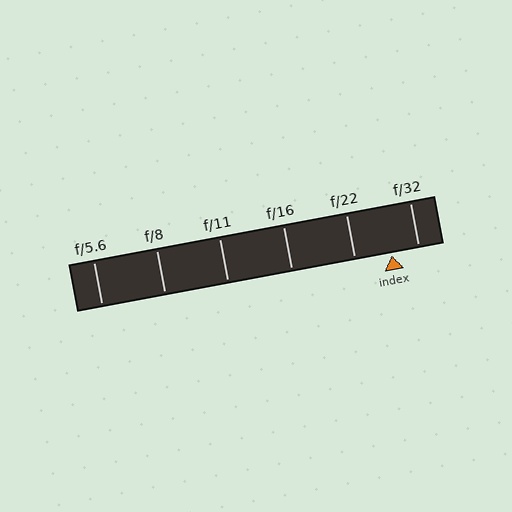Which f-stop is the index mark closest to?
The index mark is closest to f/32.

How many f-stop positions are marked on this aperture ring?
There are 6 f-stop positions marked.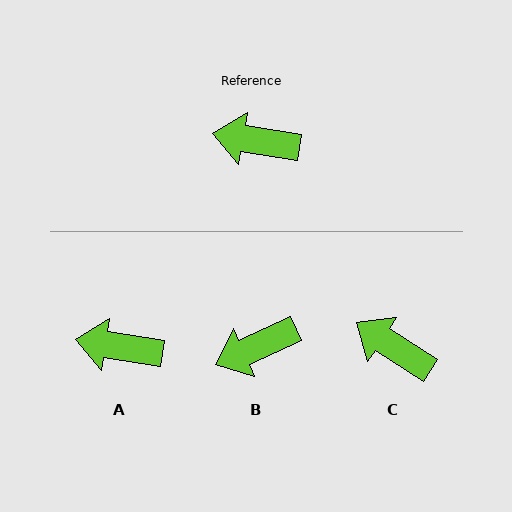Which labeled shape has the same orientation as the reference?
A.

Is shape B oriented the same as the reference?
No, it is off by about 33 degrees.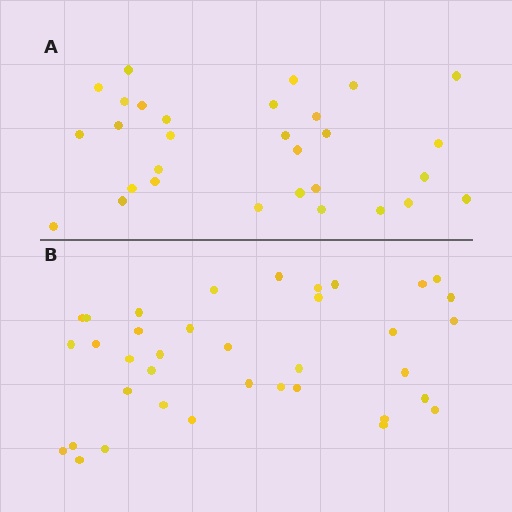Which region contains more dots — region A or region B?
Region B (the bottom region) has more dots.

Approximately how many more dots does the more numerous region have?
Region B has roughly 8 or so more dots than region A.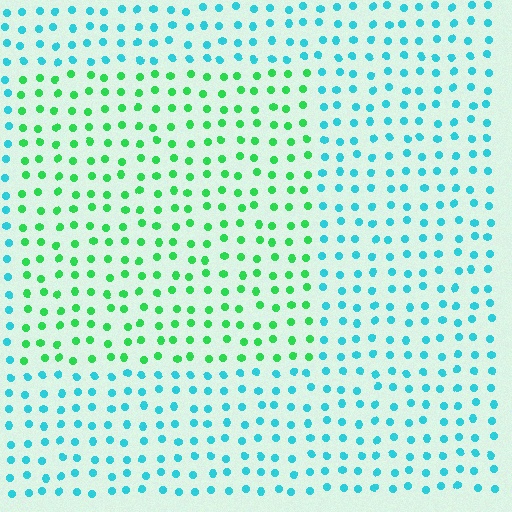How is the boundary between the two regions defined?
The boundary is defined purely by a slight shift in hue (about 52 degrees). Spacing, size, and orientation are identical on both sides.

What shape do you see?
I see a rectangle.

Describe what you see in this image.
The image is filled with small cyan elements in a uniform arrangement. A rectangle-shaped region is visible where the elements are tinted to a slightly different hue, forming a subtle color boundary.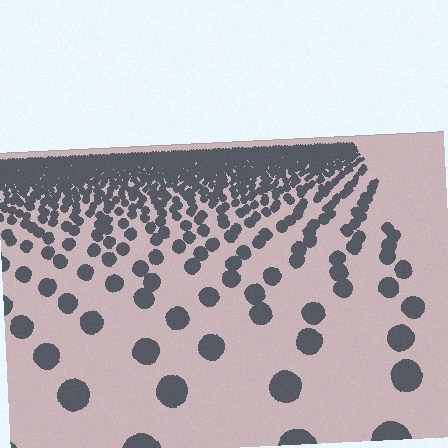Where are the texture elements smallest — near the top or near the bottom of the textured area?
Near the top.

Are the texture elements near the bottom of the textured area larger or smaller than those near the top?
Larger. Near the bottom, elements are closer to the viewer and appear at a bigger on-screen size.